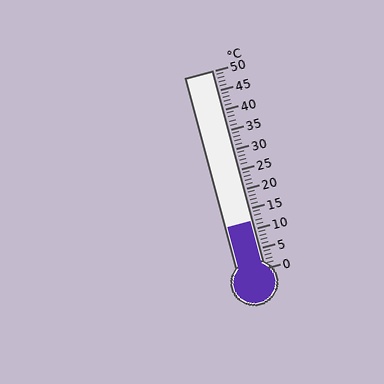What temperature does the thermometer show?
The thermometer shows approximately 12°C.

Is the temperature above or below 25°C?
The temperature is below 25°C.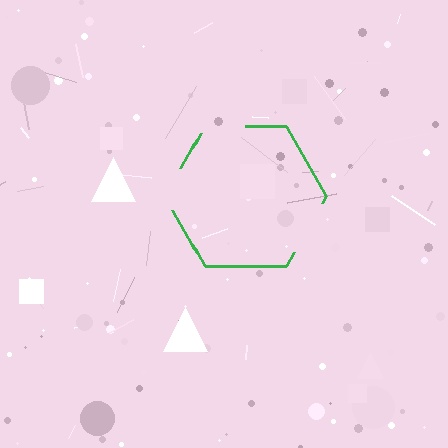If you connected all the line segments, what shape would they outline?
They would outline a hexagon.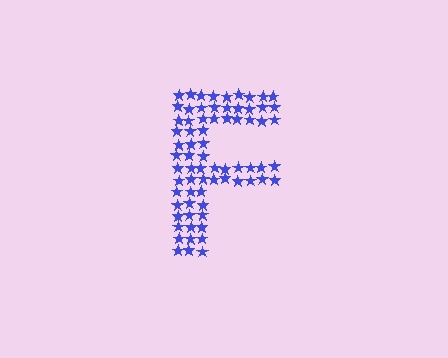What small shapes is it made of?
It is made of small stars.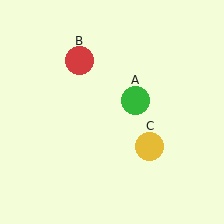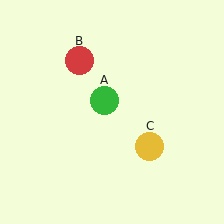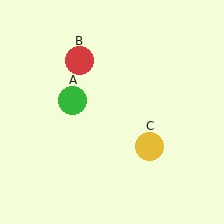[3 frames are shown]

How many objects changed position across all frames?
1 object changed position: green circle (object A).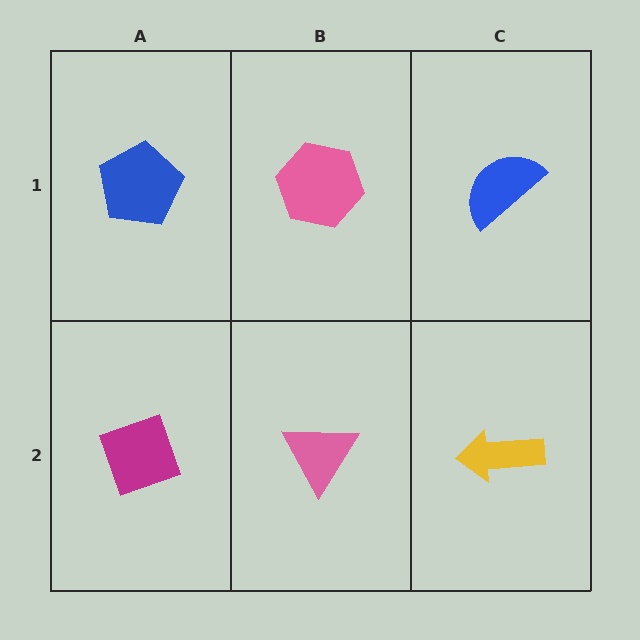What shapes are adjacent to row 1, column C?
A yellow arrow (row 2, column C), a pink hexagon (row 1, column B).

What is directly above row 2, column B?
A pink hexagon.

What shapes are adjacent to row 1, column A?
A magenta diamond (row 2, column A), a pink hexagon (row 1, column B).